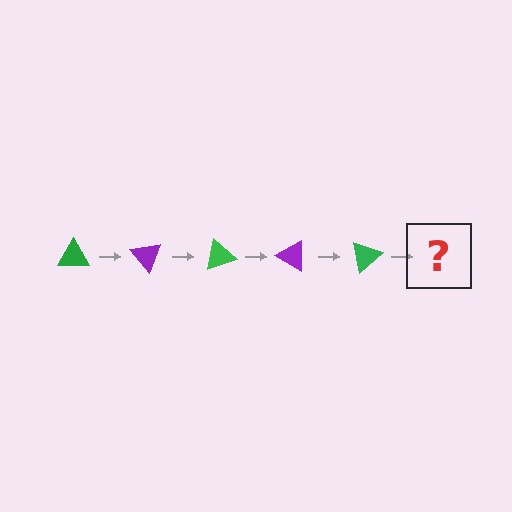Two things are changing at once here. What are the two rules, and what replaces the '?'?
The two rules are that it rotates 50 degrees each step and the color cycles through green and purple. The '?' should be a purple triangle, rotated 250 degrees from the start.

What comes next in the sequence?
The next element should be a purple triangle, rotated 250 degrees from the start.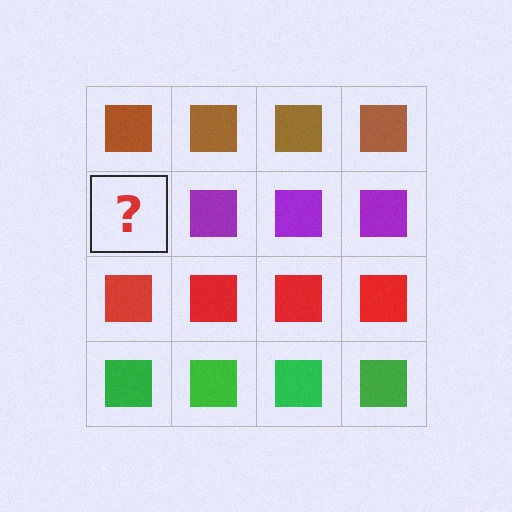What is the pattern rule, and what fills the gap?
The rule is that each row has a consistent color. The gap should be filled with a purple square.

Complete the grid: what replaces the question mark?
The question mark should be replaced with a purple square.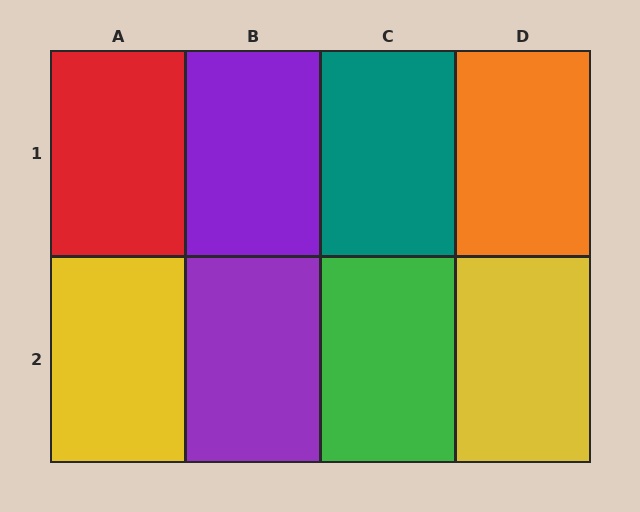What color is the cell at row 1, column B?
Purple.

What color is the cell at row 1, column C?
Teal.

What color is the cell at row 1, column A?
Red.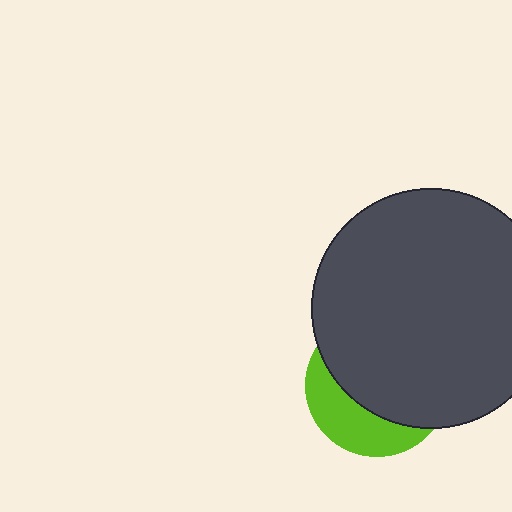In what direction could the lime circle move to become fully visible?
The lime circle could move down. That would shift it out from behind the dark gray circle entirely.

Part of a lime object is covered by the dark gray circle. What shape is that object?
It is a circle.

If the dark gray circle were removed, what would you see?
You would see the complete lime circle.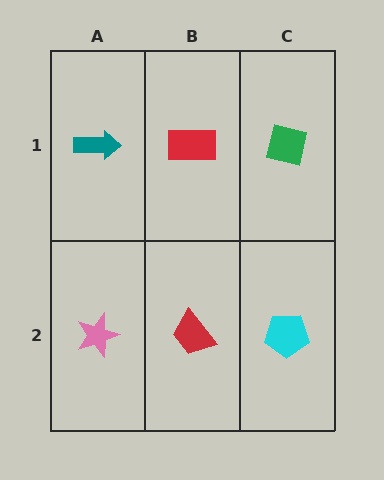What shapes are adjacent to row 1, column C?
A cyan pentagon (row 2, column C), a red rectangle (row 1, column B).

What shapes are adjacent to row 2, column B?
A red rectangle (row 1, column B), a pink star (row 2, column A), a cyan pentagon (row 2, column C).